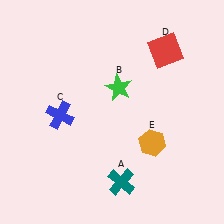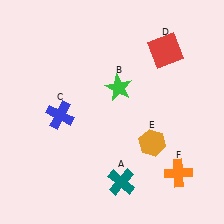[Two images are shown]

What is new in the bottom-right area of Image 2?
An orange cross (F) was added in the bottom-right area of Image 2.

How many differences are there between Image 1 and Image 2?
There is 1 difference between the two images.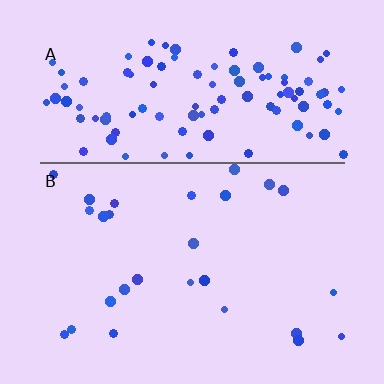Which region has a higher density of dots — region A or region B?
A (the top).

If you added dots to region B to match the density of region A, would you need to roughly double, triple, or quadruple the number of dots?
Approximately quadruple.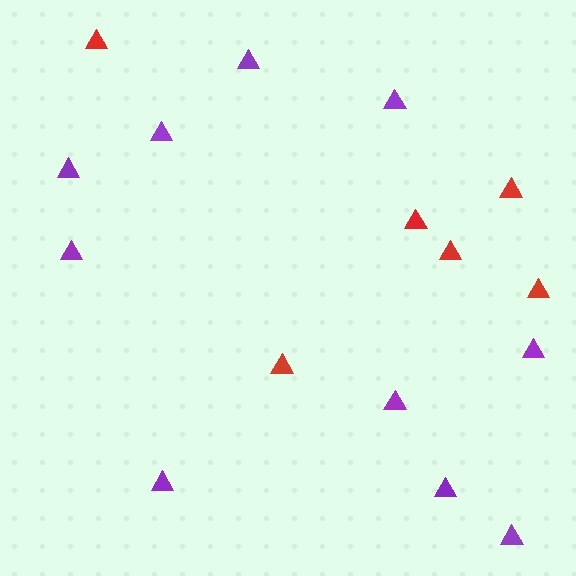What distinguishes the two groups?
There are 2 groups: one group of purple triangles (10) and one group of red triangles (6).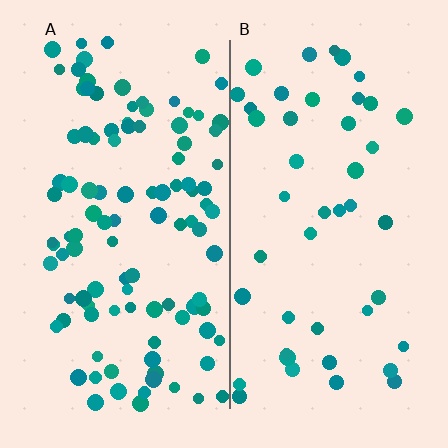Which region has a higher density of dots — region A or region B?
A (the left).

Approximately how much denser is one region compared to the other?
Approximately 2.4× — region A over region B.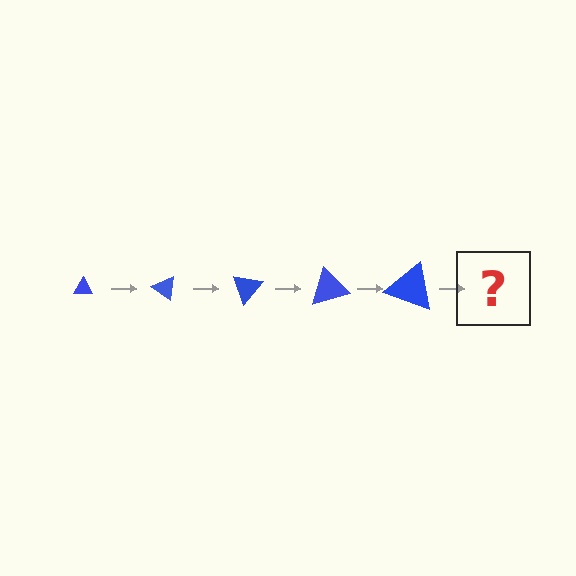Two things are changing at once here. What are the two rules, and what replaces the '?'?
The two rules are that the triangle grows larger each step and it rotates 35 degrees each step. The '?' should be a triangle, larger than the previous one and rotated 175 degrees from the start.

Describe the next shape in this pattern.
It should be a triangle, larger than the previous one and rotated 175 degrees from the start.